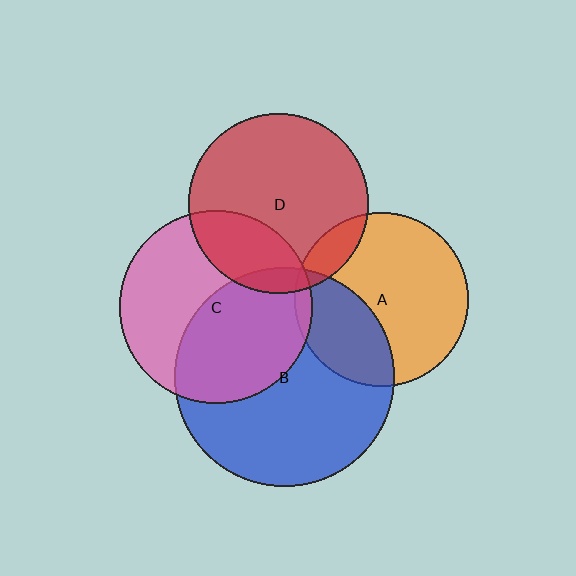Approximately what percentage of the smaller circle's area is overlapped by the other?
Approximately 30%.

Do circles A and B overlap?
Yes.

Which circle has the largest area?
Circle B (blue).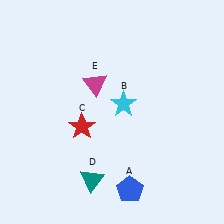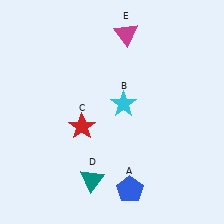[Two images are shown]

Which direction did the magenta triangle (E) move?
The magenta triangle (E) moved up.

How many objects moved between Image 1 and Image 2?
1 object moved between the two images.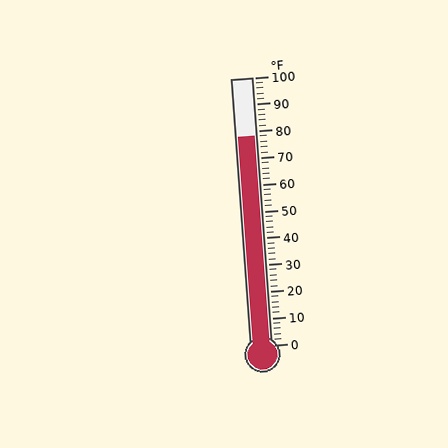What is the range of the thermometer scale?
The thermometer scale ranges from 0°F to 100°F.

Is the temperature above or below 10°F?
The temperature is above 10°F.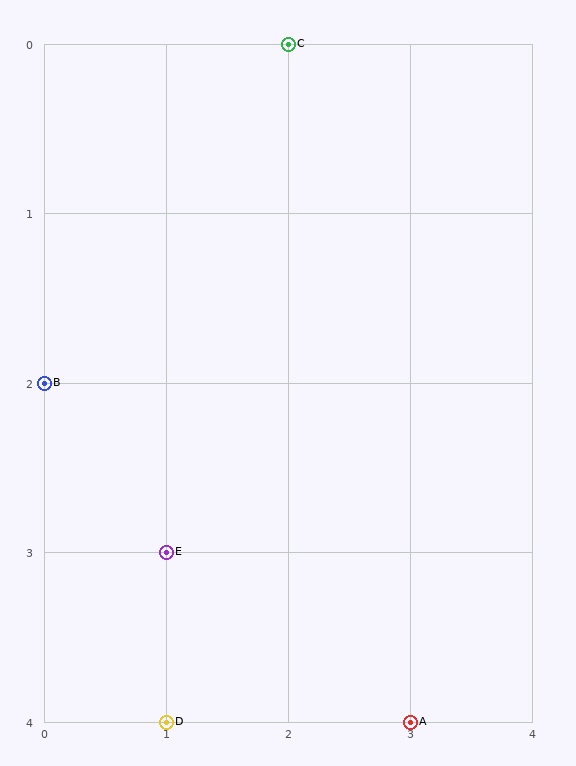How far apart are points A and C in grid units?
Points A and C are 1 column and 4 rows apart (about 4.1 grid units diagonally).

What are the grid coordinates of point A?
Point A is at grid coordinates (3, 4).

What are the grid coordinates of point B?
Point B is at grid coordinates (0, 2).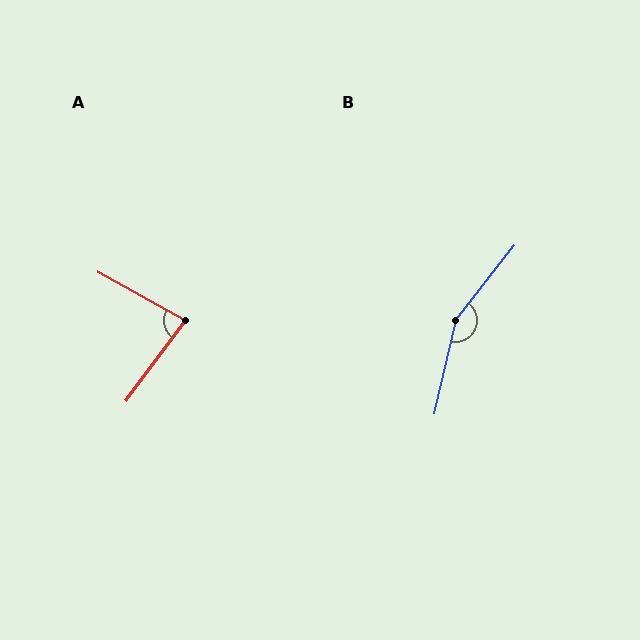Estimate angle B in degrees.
Approximately 155 degrees.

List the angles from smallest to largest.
A (82°), B (155°).